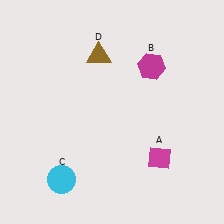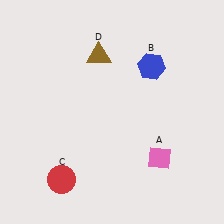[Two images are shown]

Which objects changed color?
A changed from magenta to pink. B changed from magenta to blue. C changed from cyan to red.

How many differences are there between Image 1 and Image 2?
There are 3 differences between the two images.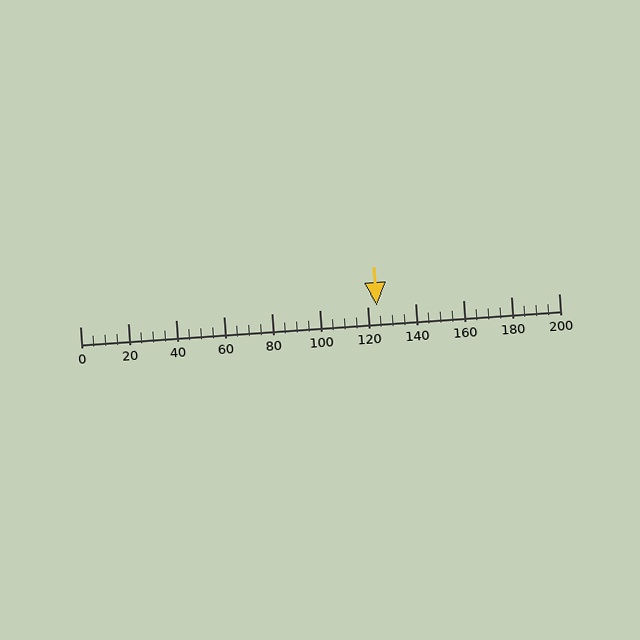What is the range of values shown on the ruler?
The ruler shows values from 0 to 200.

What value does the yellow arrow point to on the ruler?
The yellow arrow points to approximately 124.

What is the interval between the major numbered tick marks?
The major tick marks are spaced 20 units apart.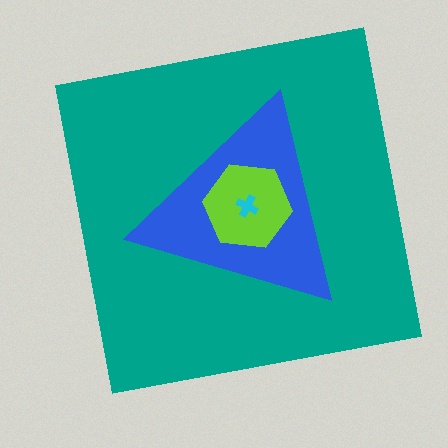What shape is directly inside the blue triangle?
The lime hexagon.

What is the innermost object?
The cyan cross.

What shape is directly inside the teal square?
The blue triangle.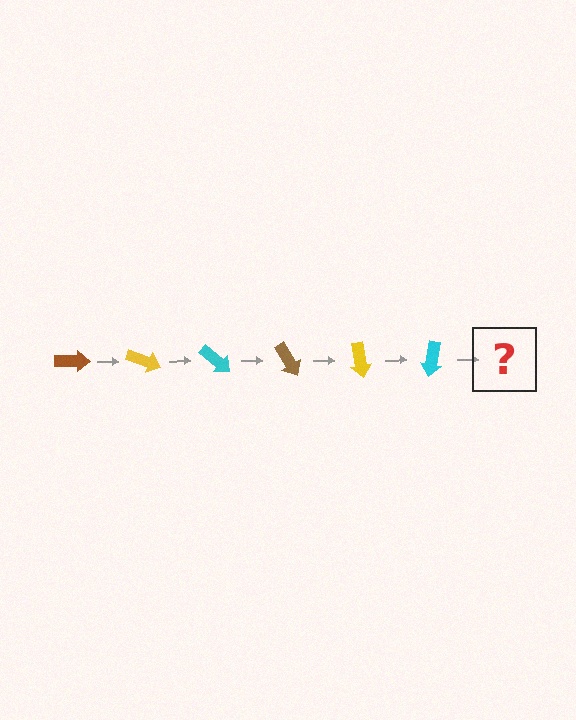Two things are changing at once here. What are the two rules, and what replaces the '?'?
The two rules are that it rotates 20 degrees each step and the color cycles through brown, yellow, and cyan. The '?' should be a brown arrow, rotated 120 degrees from the start.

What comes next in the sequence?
The next element should be a brown arrow, rotated 120 degrees from the start.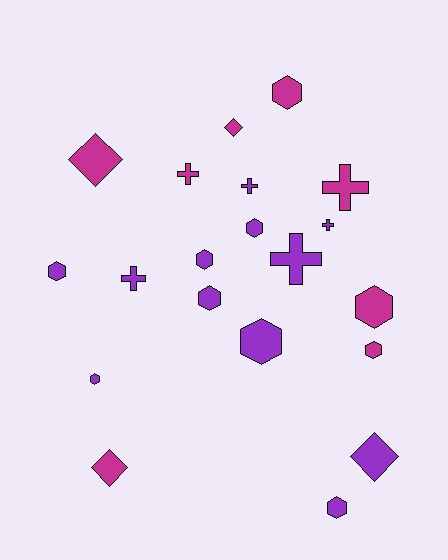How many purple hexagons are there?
There are 7 purple hexagons.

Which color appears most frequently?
Purple, with 12 objects.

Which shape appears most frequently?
Hexagon, with 10 objects.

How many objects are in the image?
There are 20 objects.